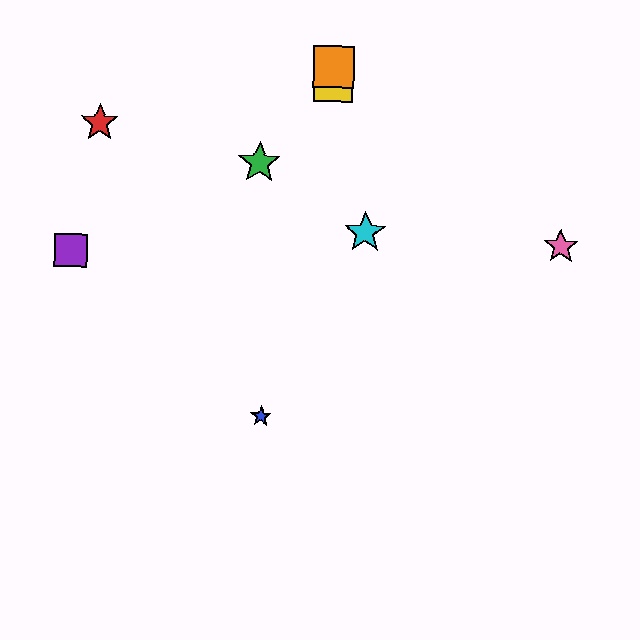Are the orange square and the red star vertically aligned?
No, the orange square is at x≈334 and the red star is at x≈100.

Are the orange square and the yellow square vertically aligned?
Yes, both are at x≈334.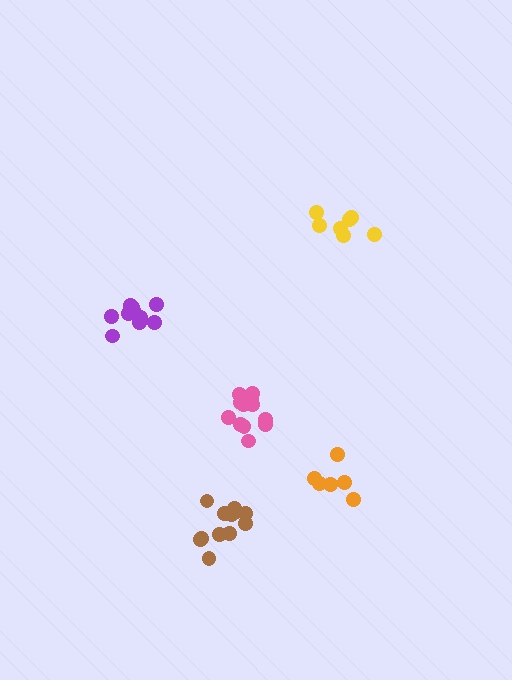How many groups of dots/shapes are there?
There are 5 groups.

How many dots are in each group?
Group 1: 12 dots, Group 2: 6 dots, Group 3: 7 dots, Group 4: 10 dots, Group 5: 12 dots (47 total).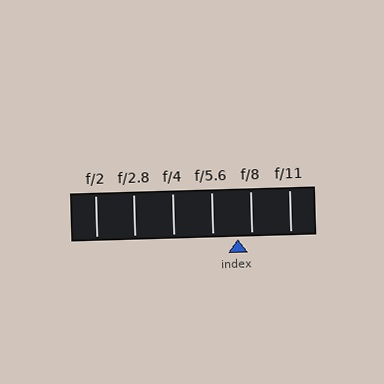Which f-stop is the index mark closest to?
The index mark is closest to f/8.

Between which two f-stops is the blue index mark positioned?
The index mark is between f/5.6 and f/8.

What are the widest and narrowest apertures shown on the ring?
The widest aperture shown is f/2 and the narrowest is f/11.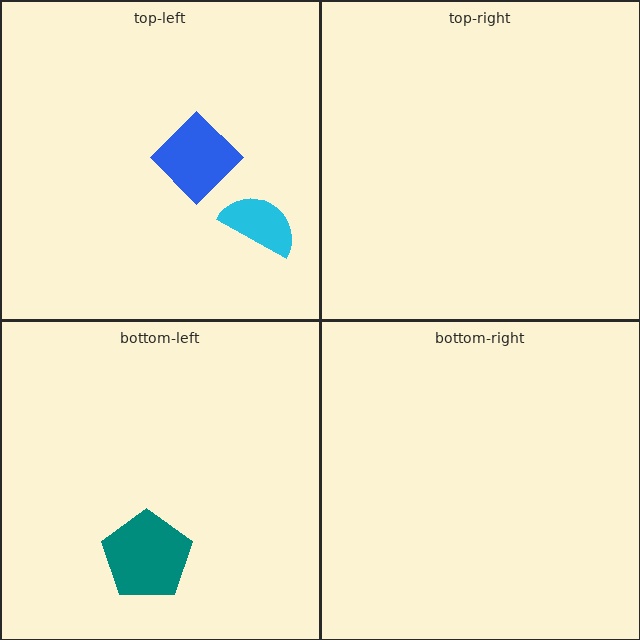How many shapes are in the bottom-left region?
1.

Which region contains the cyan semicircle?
The top-left region.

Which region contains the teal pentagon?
The bottom-left region.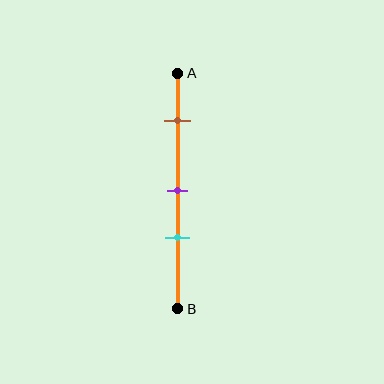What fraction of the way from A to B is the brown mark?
The brown mark is approximately 20% (0.2) of the way from A to B.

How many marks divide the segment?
There are 3 marks dividing the segment.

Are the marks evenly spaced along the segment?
No, the marks are not evenly spaced.